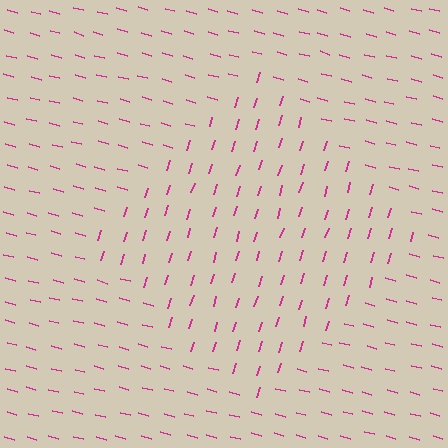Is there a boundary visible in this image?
Yes, there is a texture boundary formed by a change in line orientation.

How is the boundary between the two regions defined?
The boundary is defined purely by a change in line orientation (approximately 88 degrees difference). All lines are the same color and thickness.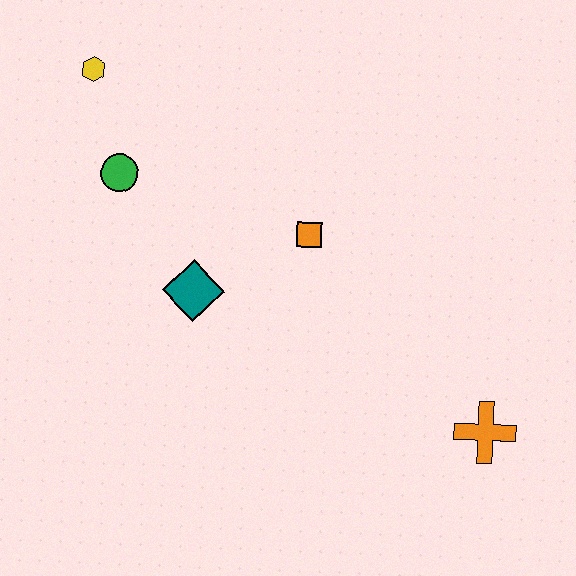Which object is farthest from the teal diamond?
The orange cross is farthest from the teal diamond.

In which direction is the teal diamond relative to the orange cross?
The teal diamond is to the left of the orange cross.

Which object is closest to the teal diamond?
The orange square is closest to the teal diamond.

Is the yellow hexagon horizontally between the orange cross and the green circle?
No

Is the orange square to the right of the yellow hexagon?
Yes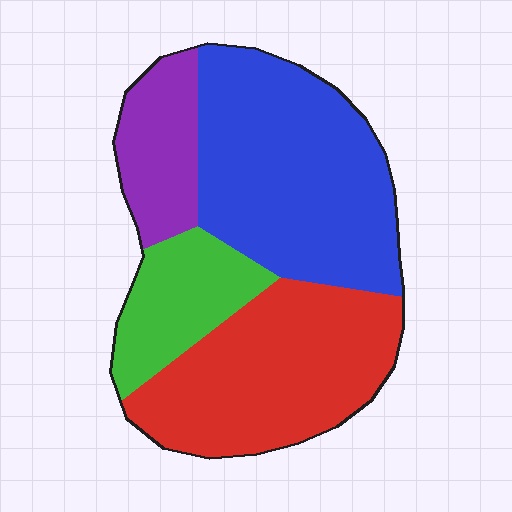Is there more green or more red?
Red.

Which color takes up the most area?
Blue, at roughly 40%.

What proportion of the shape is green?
Green takes up about one sixth (1/6) of the shape.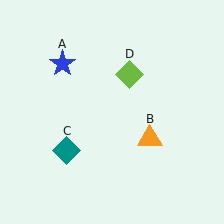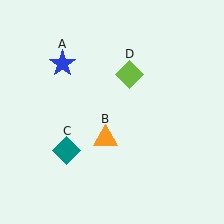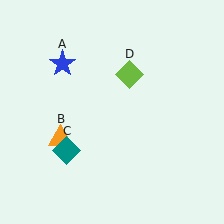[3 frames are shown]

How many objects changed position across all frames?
1 object changed position: orange triangle (object B).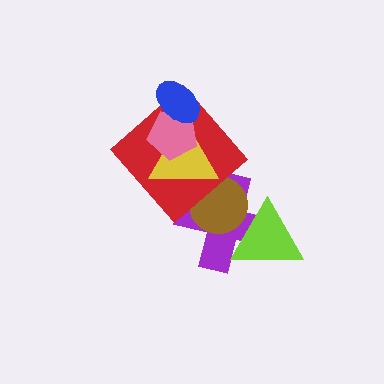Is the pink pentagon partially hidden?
Yes, it is partially covered by another shape.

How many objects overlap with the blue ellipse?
3 objects overlap with the blue ellipse.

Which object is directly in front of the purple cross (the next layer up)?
The brown circle is directly in front of the purple cross.